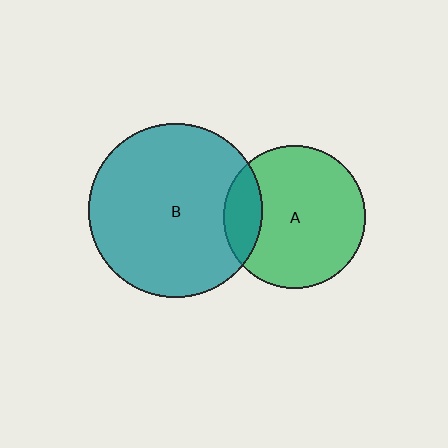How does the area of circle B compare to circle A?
Approximately 1.5 times.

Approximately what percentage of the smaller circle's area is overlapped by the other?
Approximately 20%.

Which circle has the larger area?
Circle B (teal).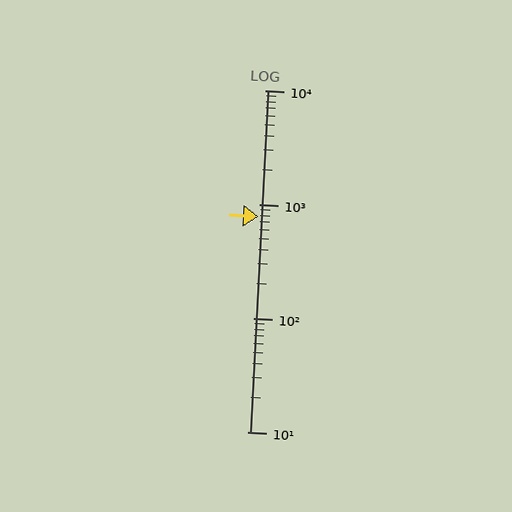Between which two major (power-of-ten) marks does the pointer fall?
The pointer is between 100 and 1000.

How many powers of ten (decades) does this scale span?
The scale spans 3 decades, from 10 to 10000.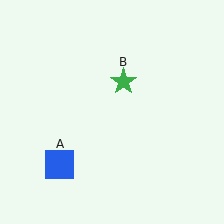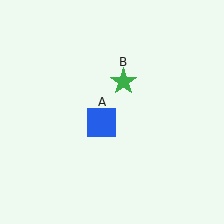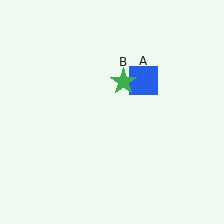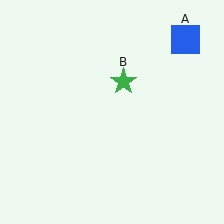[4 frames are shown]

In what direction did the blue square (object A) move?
The blue square (object A) moved up and to the right.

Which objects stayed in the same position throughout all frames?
Green star (object B) remained stationary.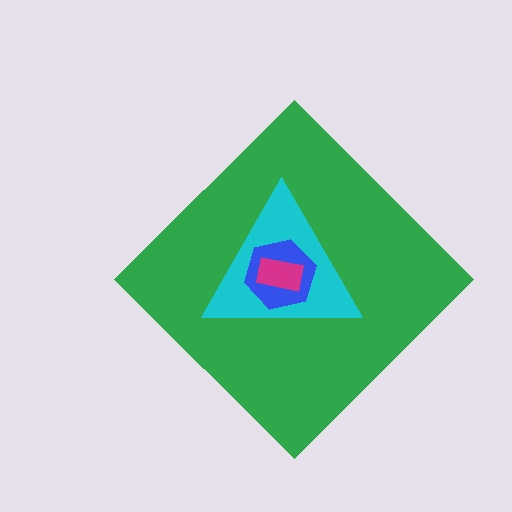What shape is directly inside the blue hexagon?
The magenta rectangle.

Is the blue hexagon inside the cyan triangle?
Yes.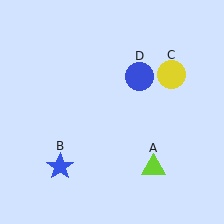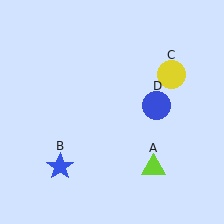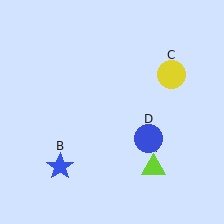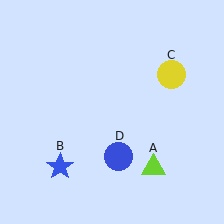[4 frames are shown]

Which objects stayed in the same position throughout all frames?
Lime triangle (object A) and blue star (object B) and yellow circle (object C) remained stationary.